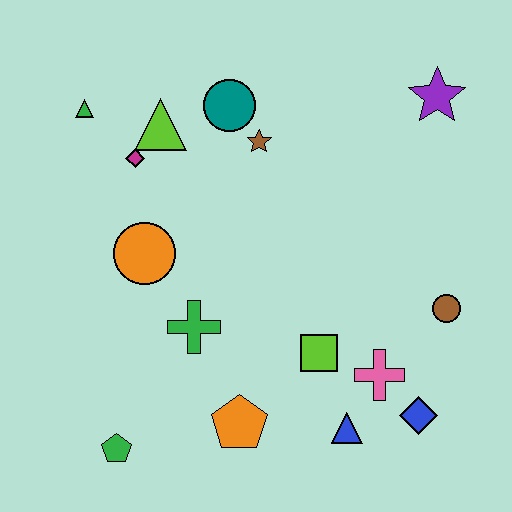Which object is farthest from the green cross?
The purple star is farthest from the green cross.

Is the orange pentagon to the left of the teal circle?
No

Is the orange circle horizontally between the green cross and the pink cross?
No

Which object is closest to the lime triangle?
The magenta diamond is closest to the lime triangle.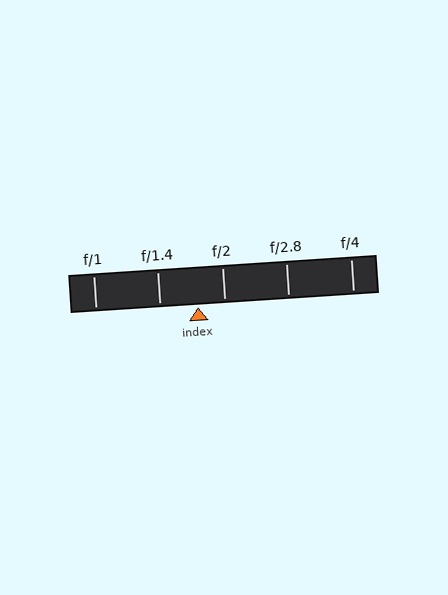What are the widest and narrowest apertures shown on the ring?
The widest aperture shown is f/1 and the narrowest is f/4.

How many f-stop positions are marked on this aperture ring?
There are 5 f-stop positions marked.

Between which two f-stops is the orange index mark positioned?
The index mark is between f/1.4 and f/2.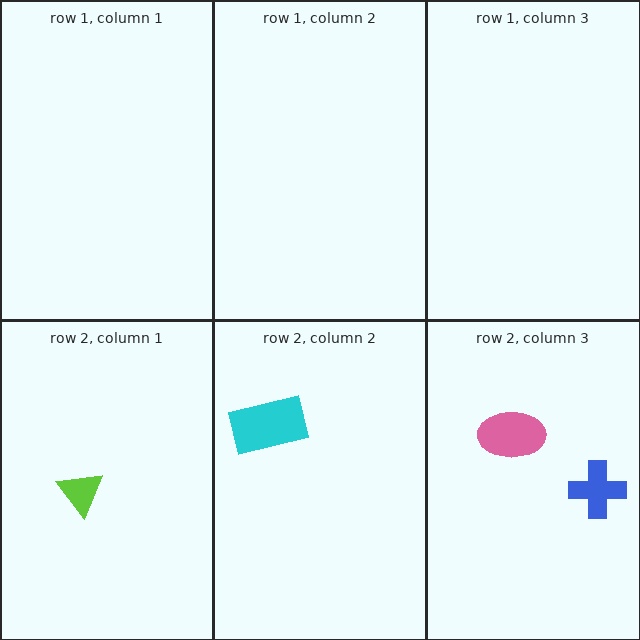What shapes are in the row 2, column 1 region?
The lime triangle.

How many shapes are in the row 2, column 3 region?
2.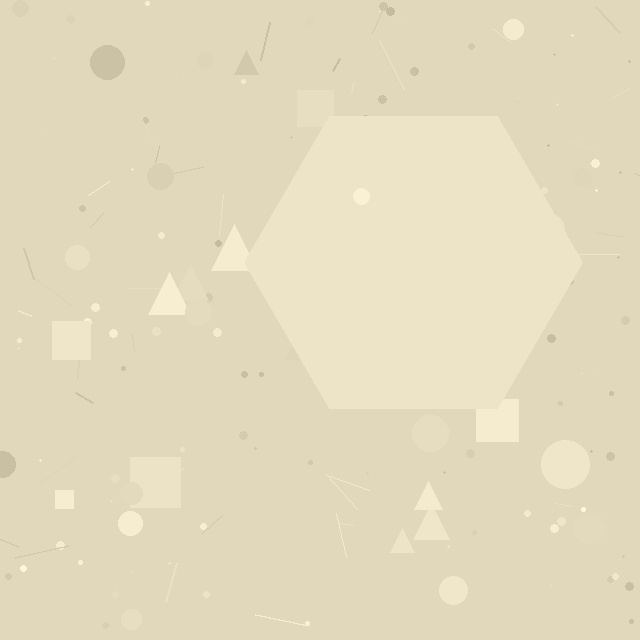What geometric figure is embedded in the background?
A hexagon is embedded in the background.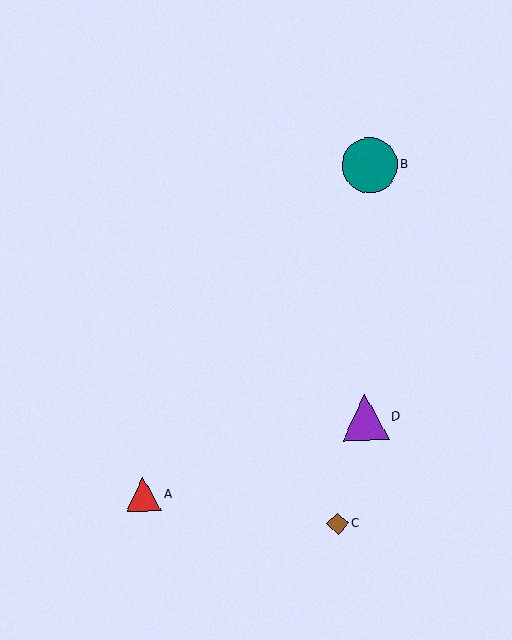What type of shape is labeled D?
Shape D is a purple triangle.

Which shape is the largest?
The teal circle (labeled B) is the largest.